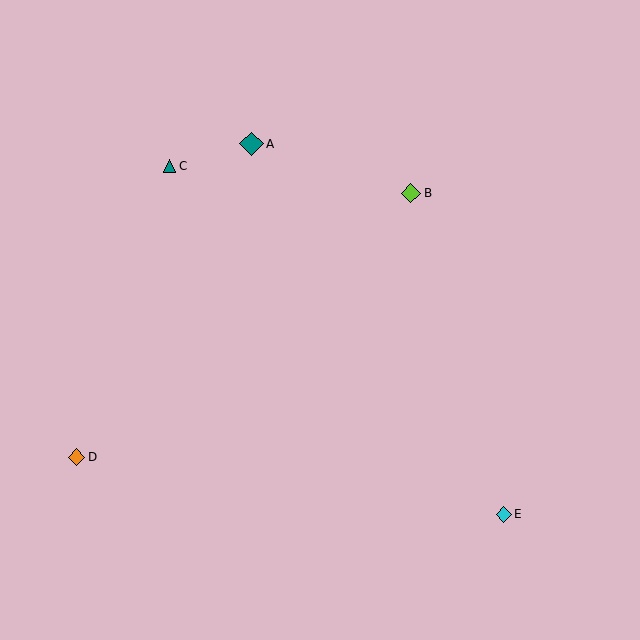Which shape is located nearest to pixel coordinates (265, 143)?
The teal diamond (labeled A) at (252, 144) is nearest to that location.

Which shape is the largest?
The teal diamond (labeled A) is the largest.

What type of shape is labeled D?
Shape D is an orange diamond.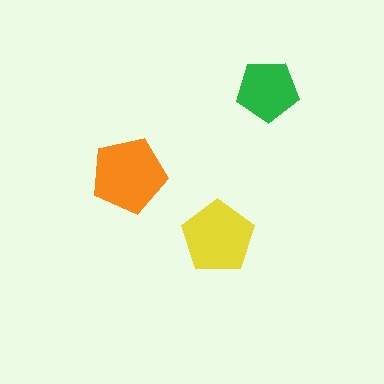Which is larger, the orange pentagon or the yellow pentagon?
The orange one.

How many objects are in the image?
There are 3 objects in the image.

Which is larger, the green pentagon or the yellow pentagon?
The yellow one.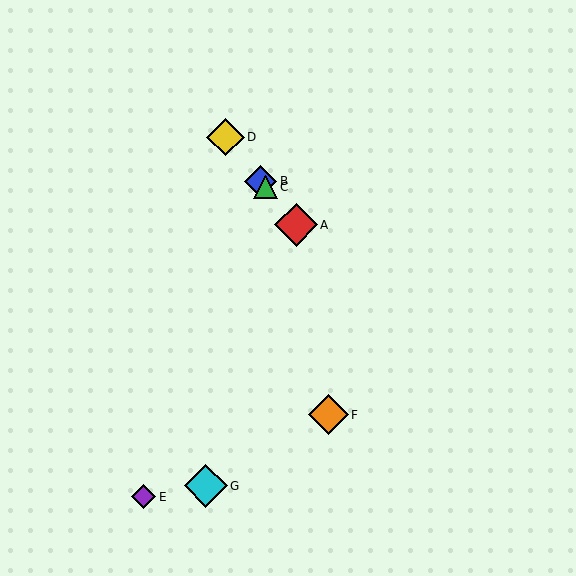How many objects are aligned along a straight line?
4 objects (A, B, C, D) are aligned along a straight line.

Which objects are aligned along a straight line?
Objects A, B, C, D are aligned along a straight line.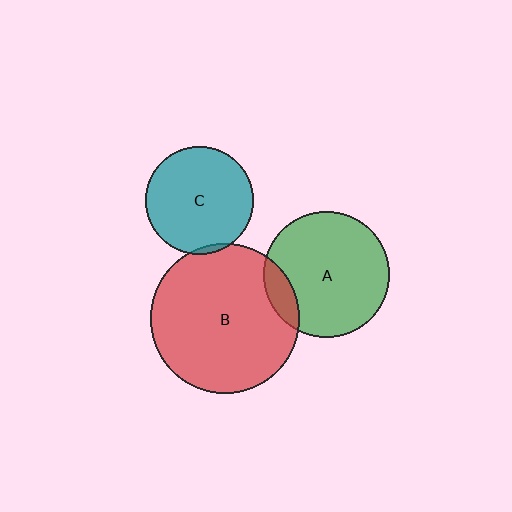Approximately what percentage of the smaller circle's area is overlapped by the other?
Approximately 5%.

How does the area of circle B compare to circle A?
Approximately 1.4 times.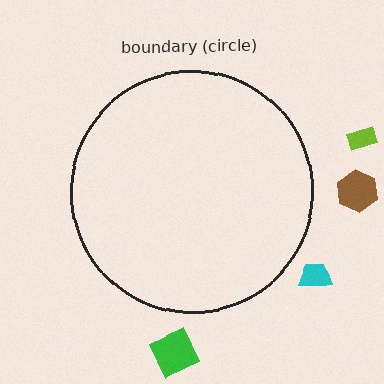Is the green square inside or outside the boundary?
Outside.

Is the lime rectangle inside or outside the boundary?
Outside.